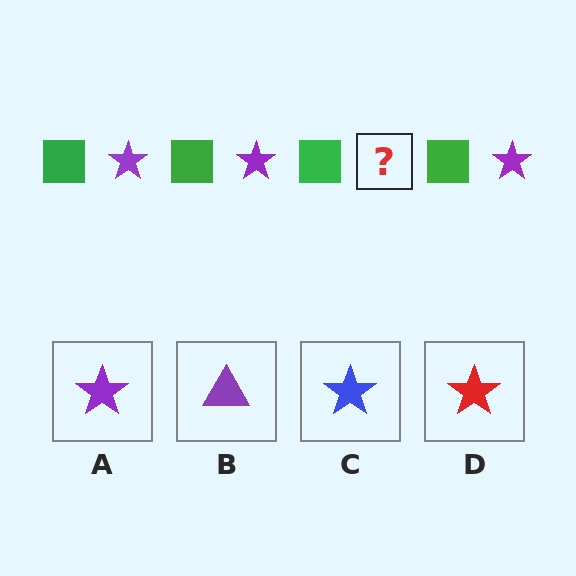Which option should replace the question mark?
Option A.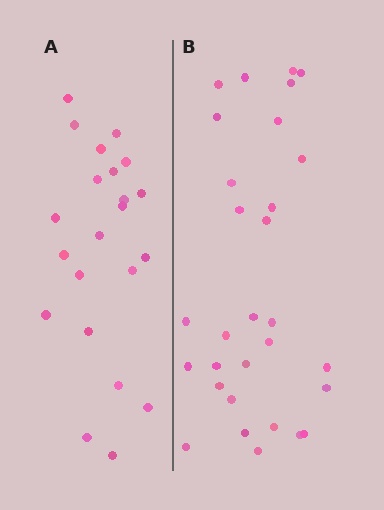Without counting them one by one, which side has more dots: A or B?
Region B (the right region) has more dots.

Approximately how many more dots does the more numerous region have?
Region B has roughly 8 or so more dots than region A.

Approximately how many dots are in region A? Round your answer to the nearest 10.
About 20 dots. (The exact count is 22, which rounds to 20.)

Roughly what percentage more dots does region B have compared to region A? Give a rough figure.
About 35% more.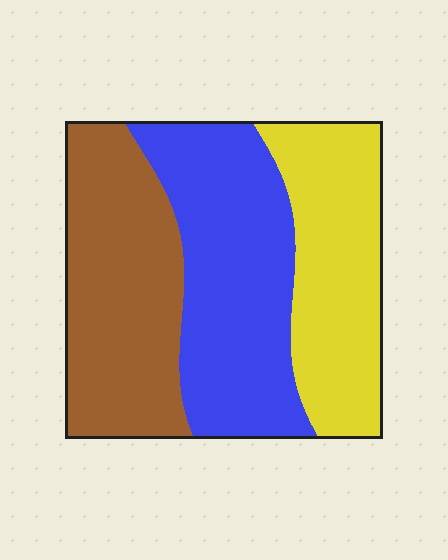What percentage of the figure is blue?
Blue takes up about three eighths (3/8) of the figure.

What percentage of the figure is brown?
Brown covers 34% of the figure.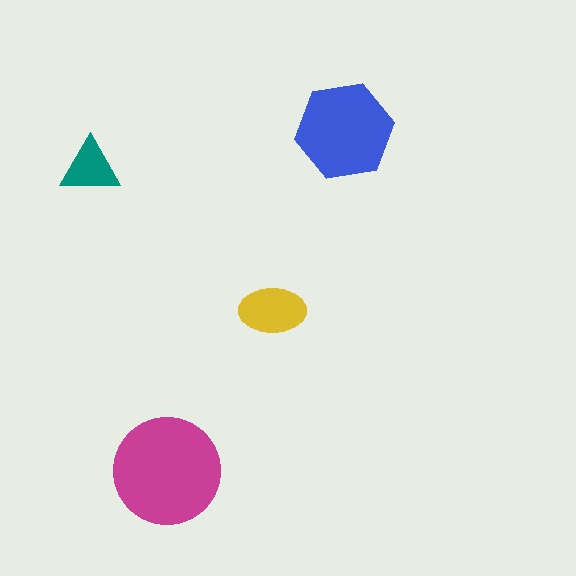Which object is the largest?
The magenta circle.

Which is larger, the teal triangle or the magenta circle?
The magenta circle.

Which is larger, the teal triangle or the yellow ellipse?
The yellow ellipse.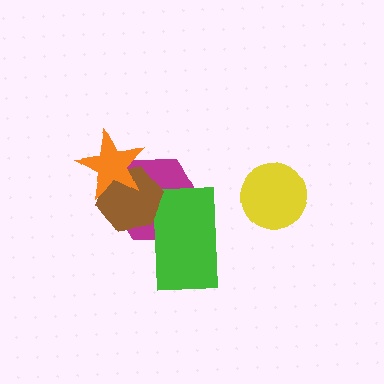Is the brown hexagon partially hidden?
Yes, it is partially covered by another shape.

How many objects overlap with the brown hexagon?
3 objects overlap with the brown hexagon.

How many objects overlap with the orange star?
2 objects overlap with the orange star.